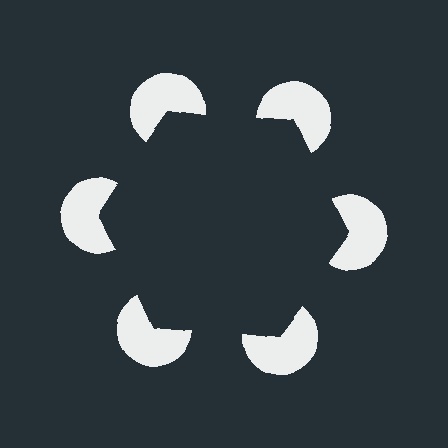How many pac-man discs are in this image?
There are 6 — one at each vertex of the illusory hexagon.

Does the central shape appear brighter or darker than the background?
It typically appears slightly darker than the background, even though no actual brightness change is drawn.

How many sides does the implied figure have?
6 sides.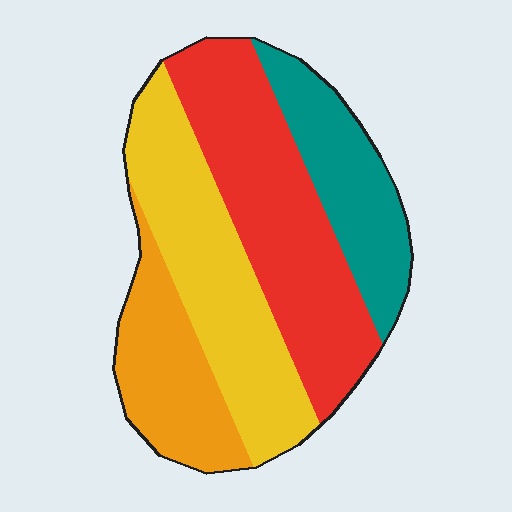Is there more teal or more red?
Red.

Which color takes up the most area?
Red, at roughly 35%.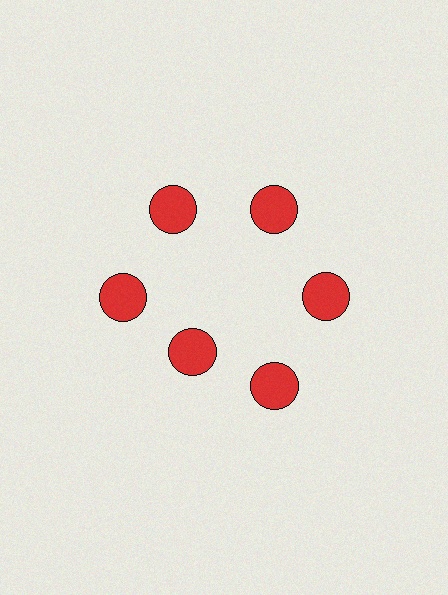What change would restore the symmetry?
The symmetry would be restored by moving it outward, back onto the ring so that all 6 circles sit at equal angles and equal distance from the center.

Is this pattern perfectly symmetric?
No. The 6 red circles are arranged in a ring, but one element near the 7 o'clock position is pulled inward toward the center, breaking the 6-fold rotational symmetry.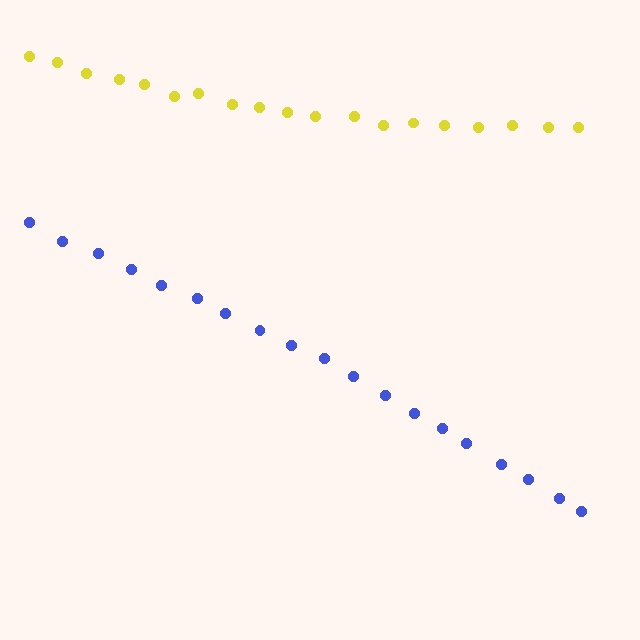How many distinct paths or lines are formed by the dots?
There are 2 distinct paths.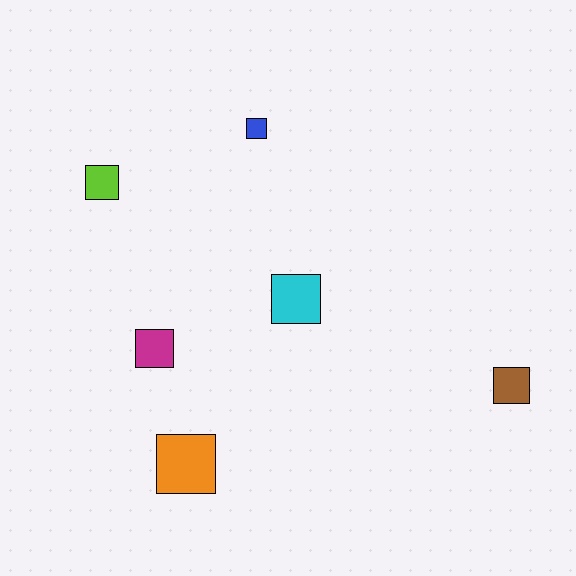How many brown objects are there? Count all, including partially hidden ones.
There is 1 brown object.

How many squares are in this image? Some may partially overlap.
There are 6 squares.